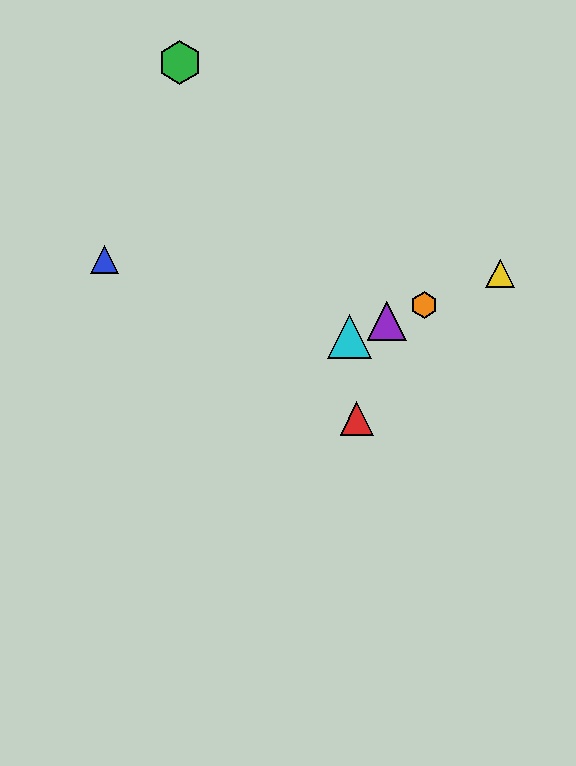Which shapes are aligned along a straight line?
The yellow triangle, the purple triangle, the orange hexagon, the cyan triangle are aligned along a straight line.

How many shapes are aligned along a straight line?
4 shapes (the yellow triangle, the purple triangle, the orange hexagon, the cyan triangle) are aligned along a straight line.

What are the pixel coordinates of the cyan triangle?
The cyan triangle is at (349, 336).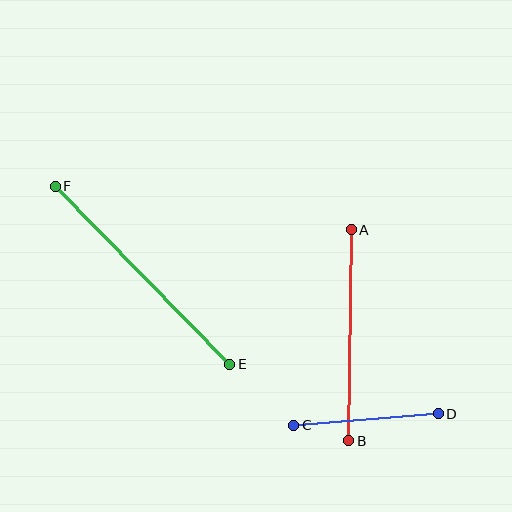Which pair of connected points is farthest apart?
Points E and F are farthest apart.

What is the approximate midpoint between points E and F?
The midpoint is at approximately (143, 275) pixels.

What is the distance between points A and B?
The distance is approximately 211 pixels.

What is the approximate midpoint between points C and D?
The midpoint is at approximately (366, 420) pixels.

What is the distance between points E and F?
The distance is approximately 249 pixels.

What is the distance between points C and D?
The distance is approximately 145 pixels.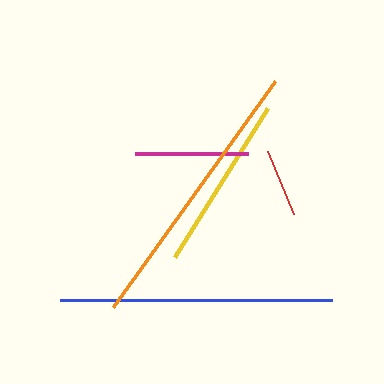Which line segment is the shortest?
The red line is the shortest at approximately 68 pixels.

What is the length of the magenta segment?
The magenta segment is approximately 113 pixels long.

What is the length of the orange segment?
The orange segment is approximately 279 pixels long.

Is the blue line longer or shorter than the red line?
The blue line is longer than the red line.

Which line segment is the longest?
The orange line is the longest at approximately 279 pixels.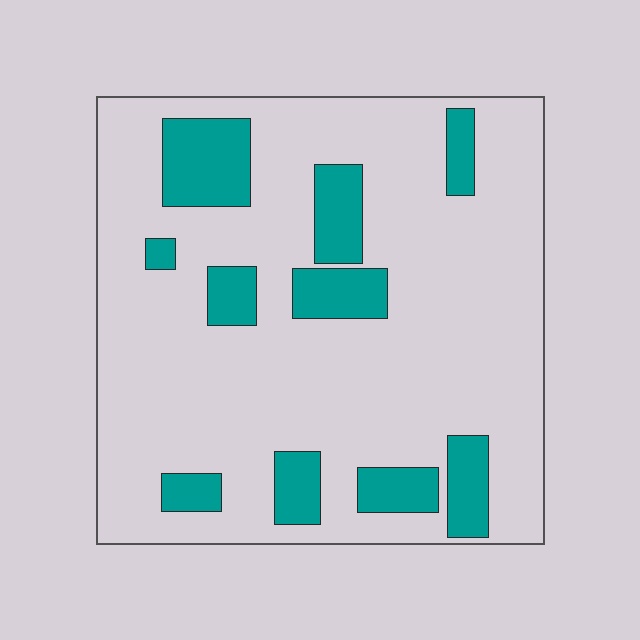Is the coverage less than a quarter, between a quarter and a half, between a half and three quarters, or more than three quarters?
Less than a quarter.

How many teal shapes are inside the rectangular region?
10.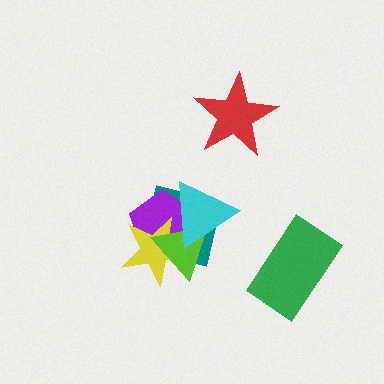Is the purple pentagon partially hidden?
Yes, it is partially covered by another shape.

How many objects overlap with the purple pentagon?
4 objects overlap with the purple pentagon.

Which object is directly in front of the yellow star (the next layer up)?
The lime triangle is directly in front of the yellow star.